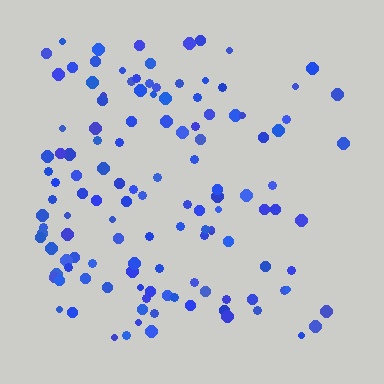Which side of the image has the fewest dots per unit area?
The right.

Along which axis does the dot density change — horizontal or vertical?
Horizontal.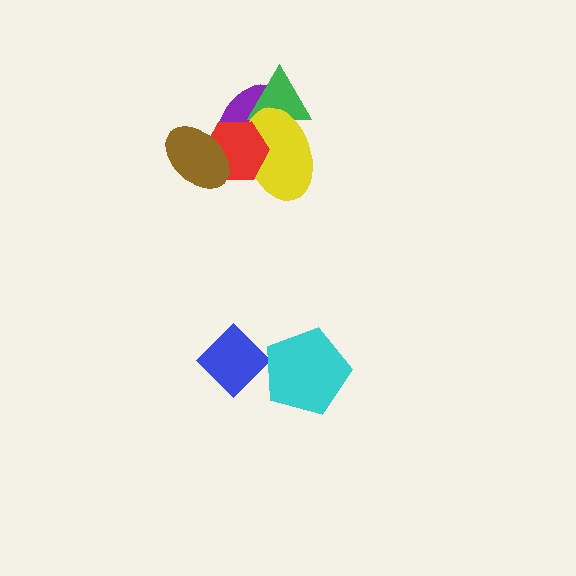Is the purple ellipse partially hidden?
Yes, it is partially covered by another shape.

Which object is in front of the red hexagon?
The brown ellipse is in front of the red hexagon.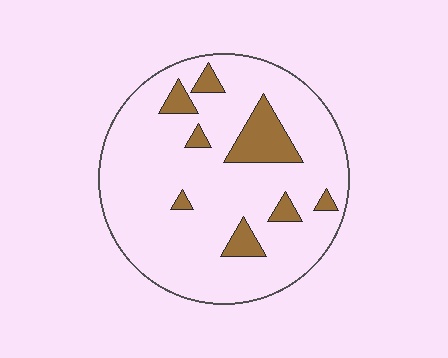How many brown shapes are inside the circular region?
8.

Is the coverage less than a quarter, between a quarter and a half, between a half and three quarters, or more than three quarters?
Less than a quarter.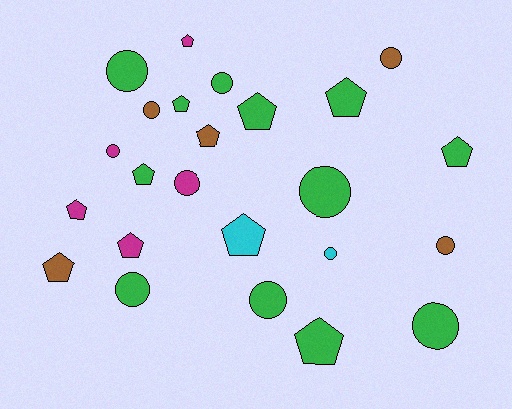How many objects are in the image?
There are 24 objects.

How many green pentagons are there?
There are 6 green pentagons.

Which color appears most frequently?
Green, with 12 objects.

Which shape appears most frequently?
Pentagon, with 12 objects.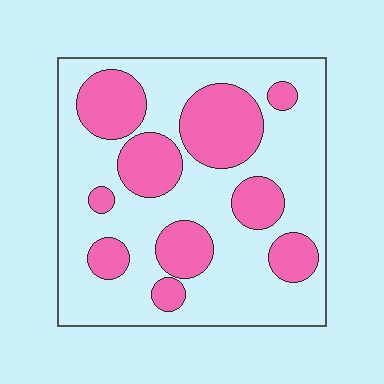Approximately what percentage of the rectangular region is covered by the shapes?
Approximately 35%.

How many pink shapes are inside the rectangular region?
10.